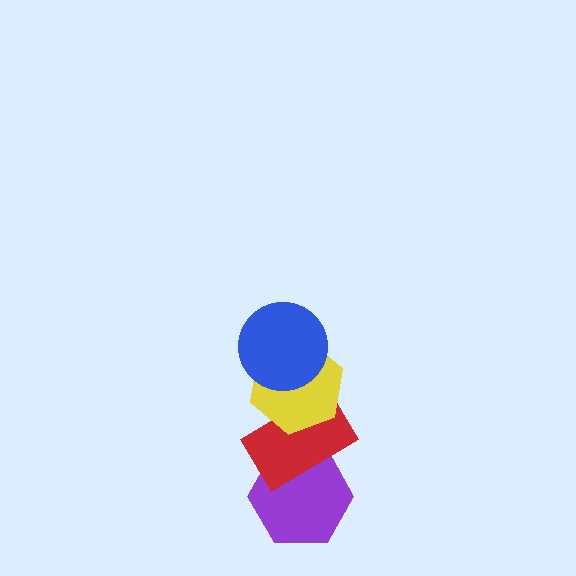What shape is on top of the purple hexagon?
The red rectangle is on top of the purple hexagon.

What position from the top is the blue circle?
The blue circle is 1st from the top.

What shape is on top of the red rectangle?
The yellow hexagon is on top of the red rectangle.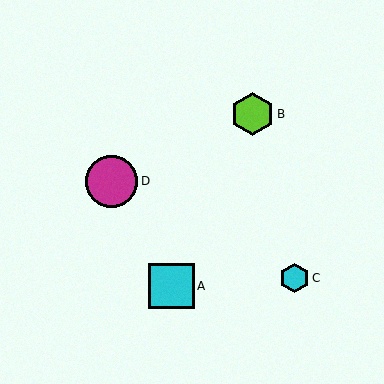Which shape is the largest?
The magenta circle (labeled D) is the largest.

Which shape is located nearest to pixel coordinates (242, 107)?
The lime hexagon (labeled B) at (252, 114) is nearest to that location.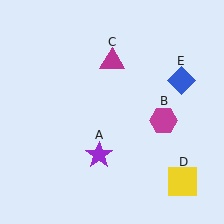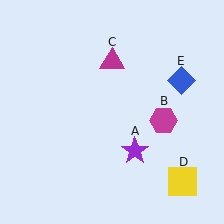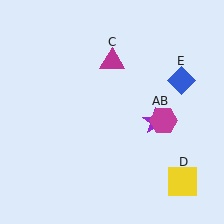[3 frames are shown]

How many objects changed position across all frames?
1 object changed position: purple star (object A).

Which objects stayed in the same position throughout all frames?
Magenta hexagon (object B) and magenta triangle (object C) and yellow square (object D) and blue diamond (object E) remained stationary.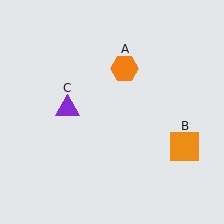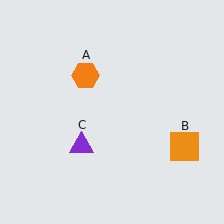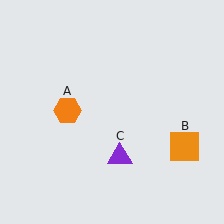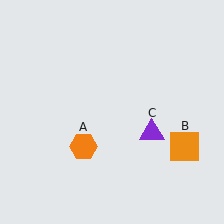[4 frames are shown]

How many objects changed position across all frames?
2 objects changed position: orange hexagon (object A), purple triangle (object C).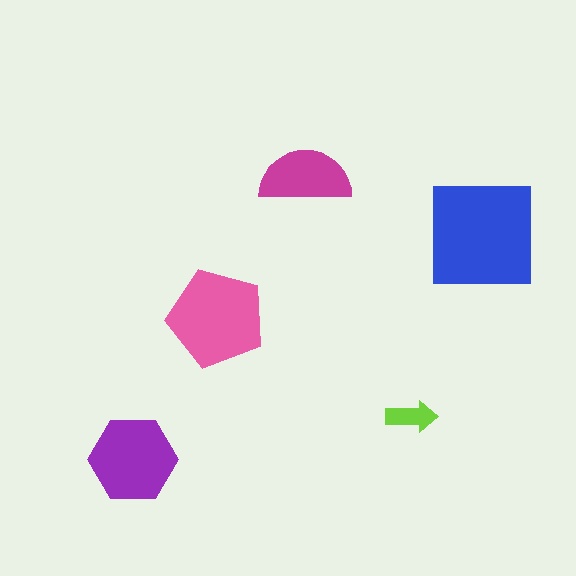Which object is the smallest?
The lime arrow.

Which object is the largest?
The blue square.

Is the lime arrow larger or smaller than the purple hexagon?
Smaller.